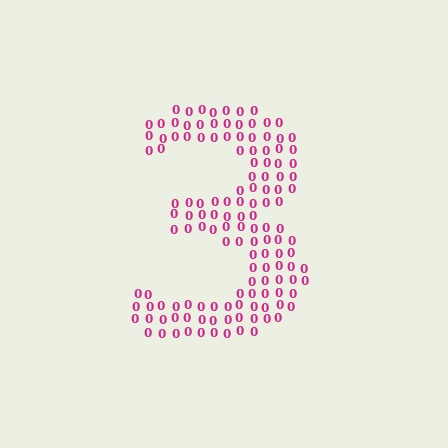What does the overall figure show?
The overall figure shows the digit 3.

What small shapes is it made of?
It is made of small digit 0's.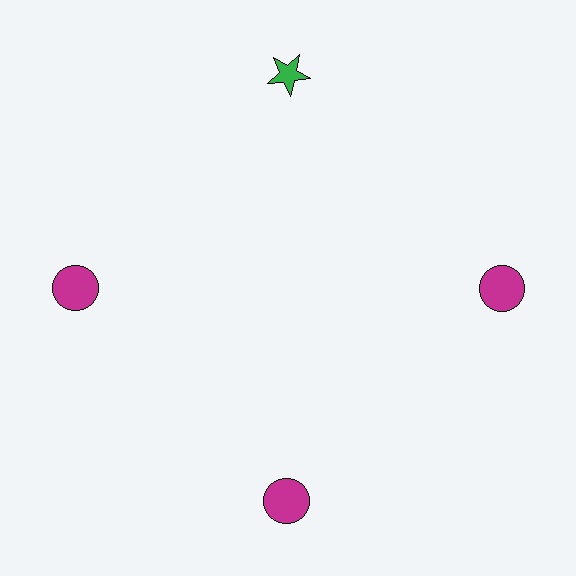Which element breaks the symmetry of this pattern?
The green star at roughly the 12 o'clock position breaks the symmetry. All other shapes are magenta circles.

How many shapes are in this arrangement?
There are 4 shapes arranged in a ring pattern.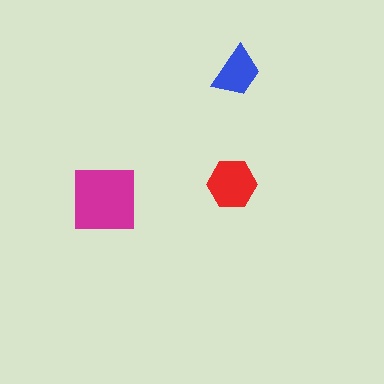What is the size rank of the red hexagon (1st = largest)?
2nd.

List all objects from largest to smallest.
The magenta square, the red hexagon, the blue trapezoid.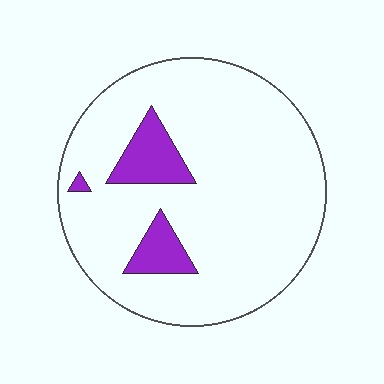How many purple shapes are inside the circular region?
3.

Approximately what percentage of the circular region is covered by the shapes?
Approximately 10%.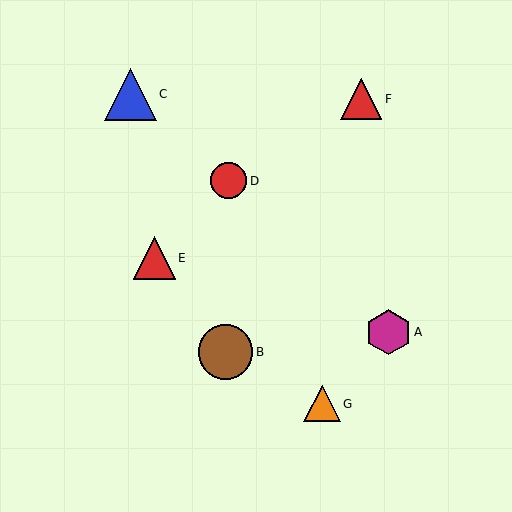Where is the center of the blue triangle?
The center of the blue triangle is at (130, 94).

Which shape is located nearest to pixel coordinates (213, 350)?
The brown circle (labeled B) at (225, 352) is nearest to that location.